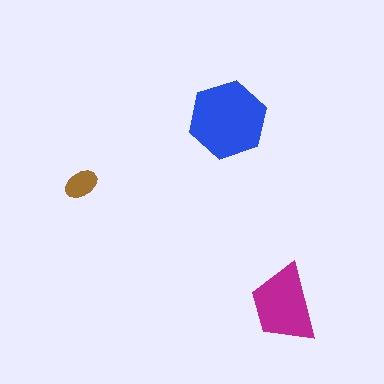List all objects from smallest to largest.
The brown ellipse, the magenta trapezoid, the blue hexagon.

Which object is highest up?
The blue hexagon is topmost.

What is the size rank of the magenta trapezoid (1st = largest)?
2nd.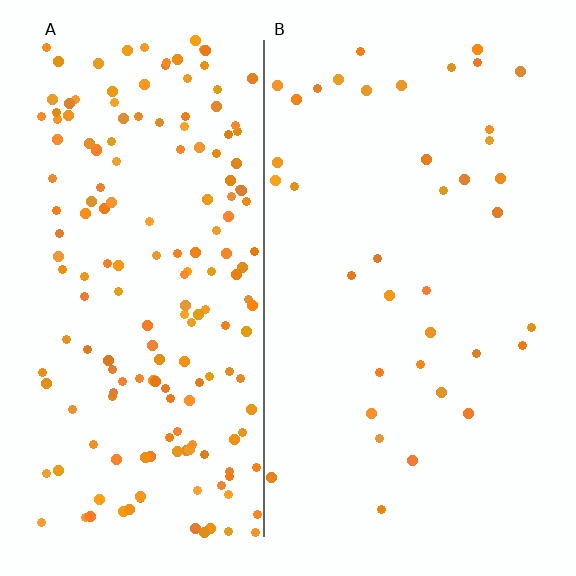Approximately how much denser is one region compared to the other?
Approximately 4.7× — region A over region B.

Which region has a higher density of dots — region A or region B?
A (the left).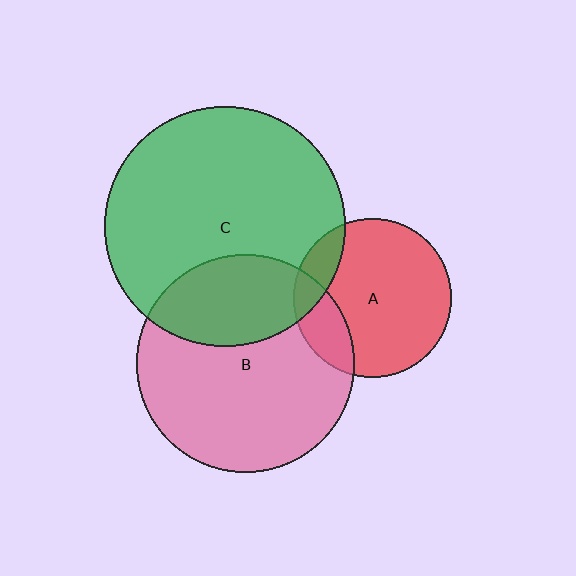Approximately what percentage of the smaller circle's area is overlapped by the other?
Approximately 15%.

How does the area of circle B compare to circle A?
Approximately 1.9 times.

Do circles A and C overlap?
Yes.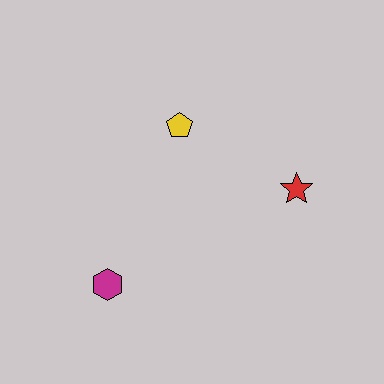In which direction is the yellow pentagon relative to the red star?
The yellow pentagon is to the left of the red star.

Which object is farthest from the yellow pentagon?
The magenta hexagon is farthest from the yellow pentagon.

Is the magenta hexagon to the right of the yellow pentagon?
No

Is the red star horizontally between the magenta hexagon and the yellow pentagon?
No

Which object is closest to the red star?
The yellow pentagon is closest to the red star.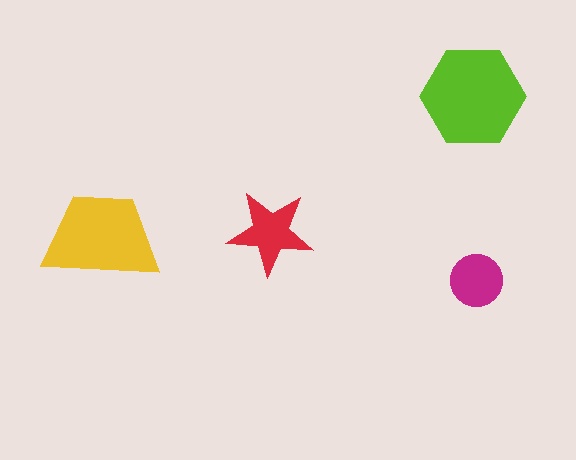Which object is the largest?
The lime hexagon.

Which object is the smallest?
The magenta circle.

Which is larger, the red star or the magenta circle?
The red star.